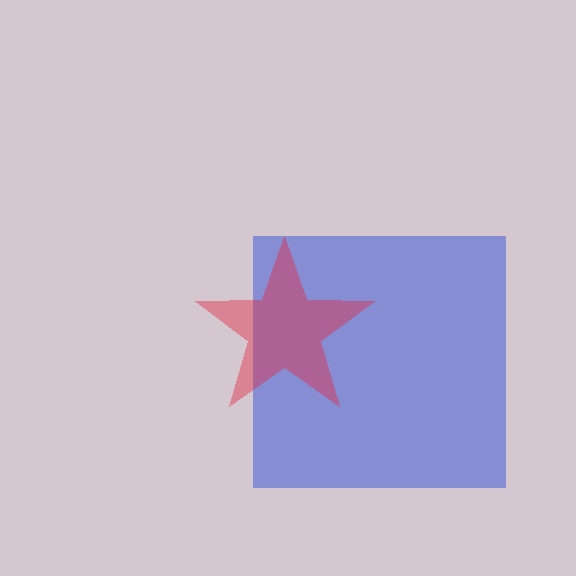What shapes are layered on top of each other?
The layered shapes are: a blue square, a red star.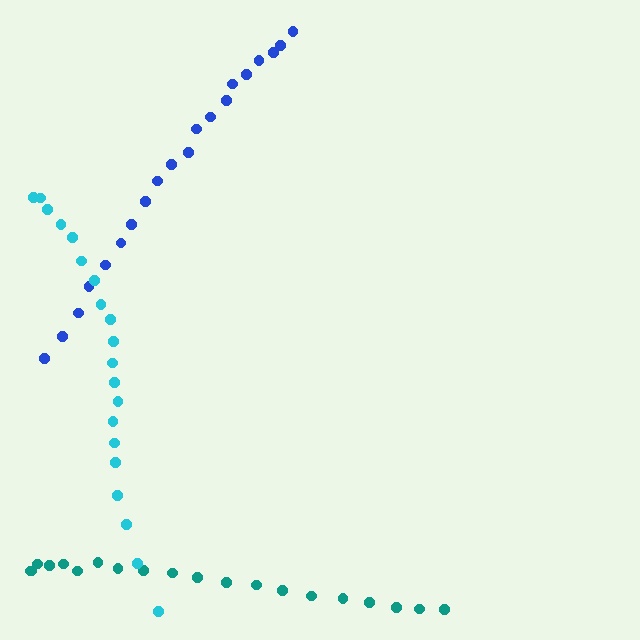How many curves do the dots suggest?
There are 3 distinct paths.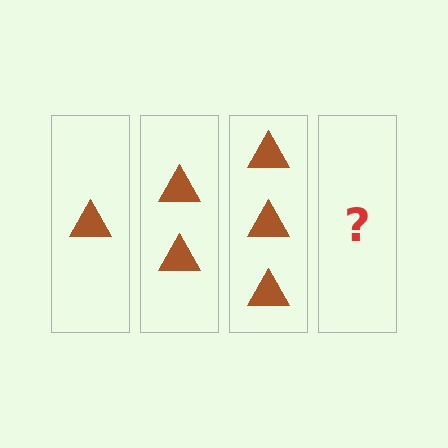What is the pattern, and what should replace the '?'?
The pattern is that each step adds one more triangle. The '?' should be 4 triangles.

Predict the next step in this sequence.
The next step is 4 triangles.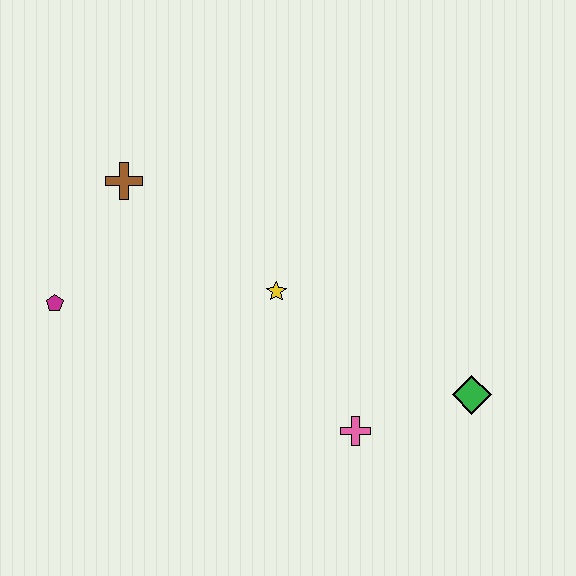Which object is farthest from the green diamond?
The magenta pentagon is farthest from the green diamond.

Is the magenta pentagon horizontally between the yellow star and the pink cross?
No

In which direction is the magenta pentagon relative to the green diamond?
The magenta pentagon is to the left of the green diamond.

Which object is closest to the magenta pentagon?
The brown cross is closest to the magenta pentagon.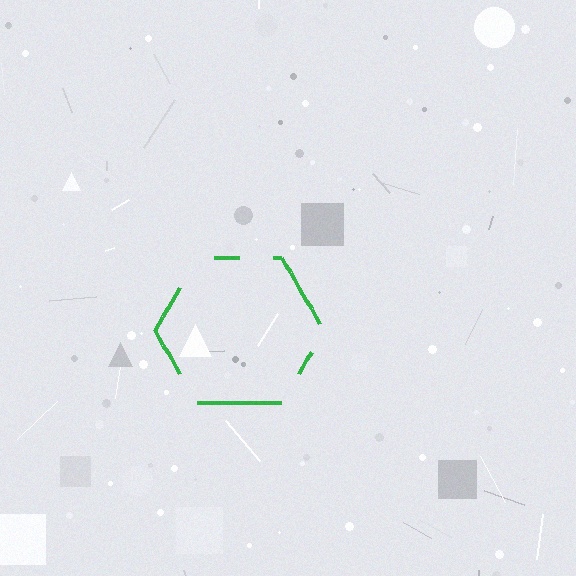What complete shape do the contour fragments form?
The contour fragments form a hexagon.